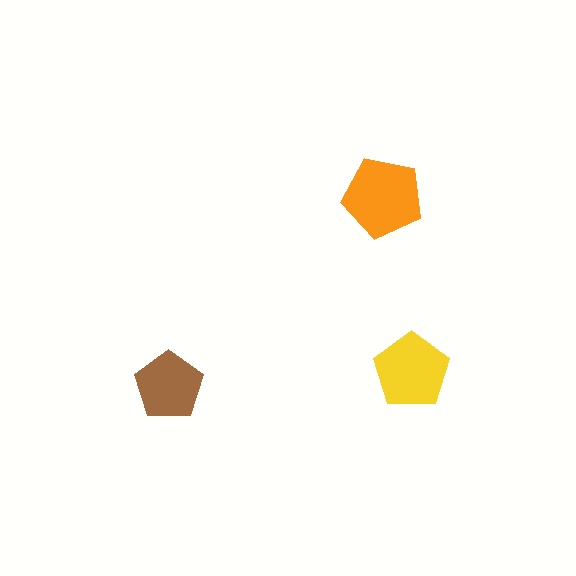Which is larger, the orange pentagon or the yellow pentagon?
The orange one.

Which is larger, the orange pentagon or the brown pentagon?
The orange one.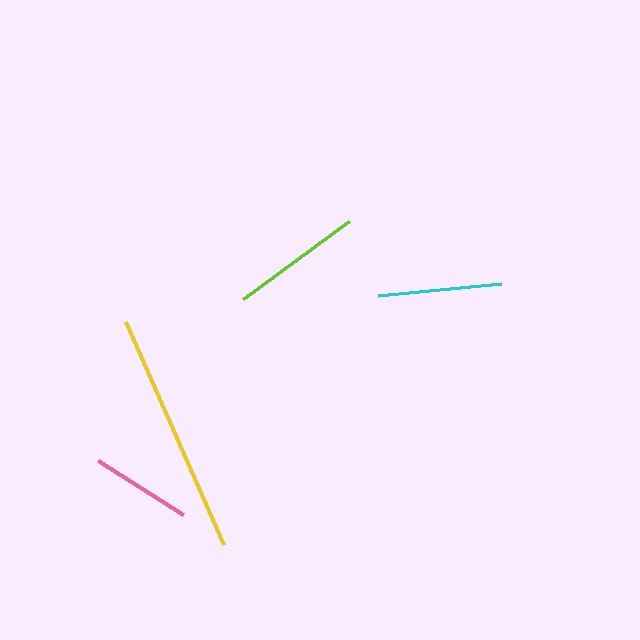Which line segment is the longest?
The yellow line is the longest at approximately 243 pixels.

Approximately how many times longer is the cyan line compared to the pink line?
The cyan line is approximately 1.2 times the length of the pink line.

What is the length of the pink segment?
The pink segment is approximately 100 pixels long.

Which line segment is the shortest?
The pink line is the shortest at approximately 100 pixels.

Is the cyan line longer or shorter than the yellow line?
The yellow line is longer than the cyan line.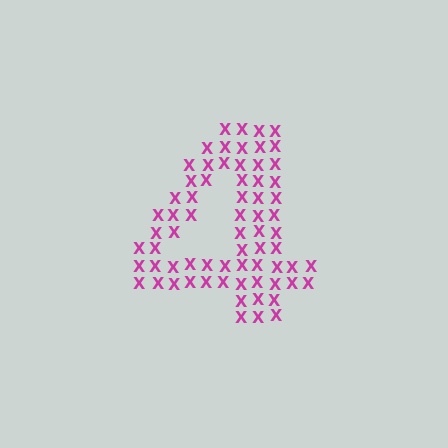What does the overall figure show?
The overall figure shows the digit 4.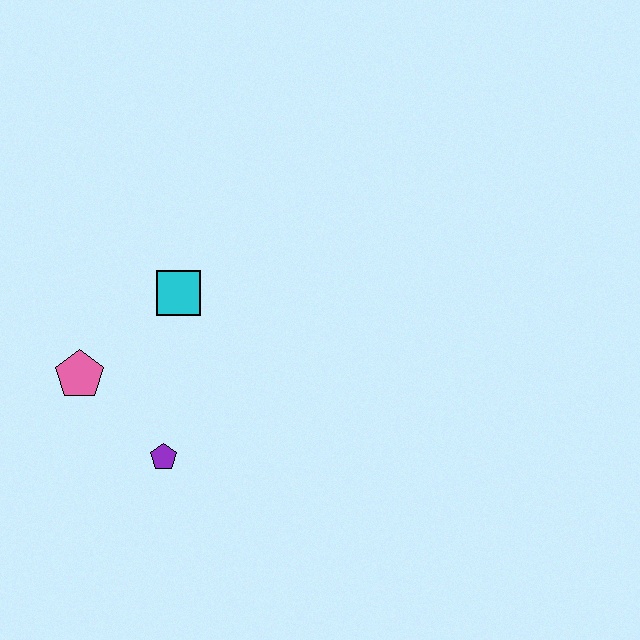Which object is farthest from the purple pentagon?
The cyan square is farthest from the purple pentagon.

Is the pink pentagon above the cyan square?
No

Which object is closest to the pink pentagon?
The purple pentagon is closest to the pink pentagon.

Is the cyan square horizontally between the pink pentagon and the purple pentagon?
No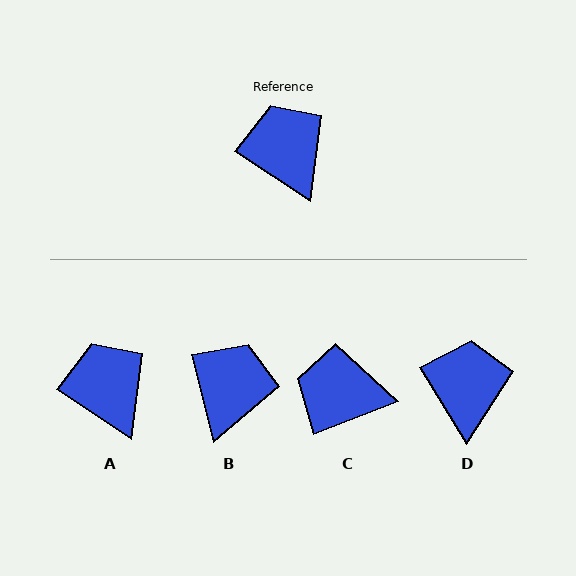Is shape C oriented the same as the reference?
No, it is off by about 55 degrees.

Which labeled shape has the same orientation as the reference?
A.